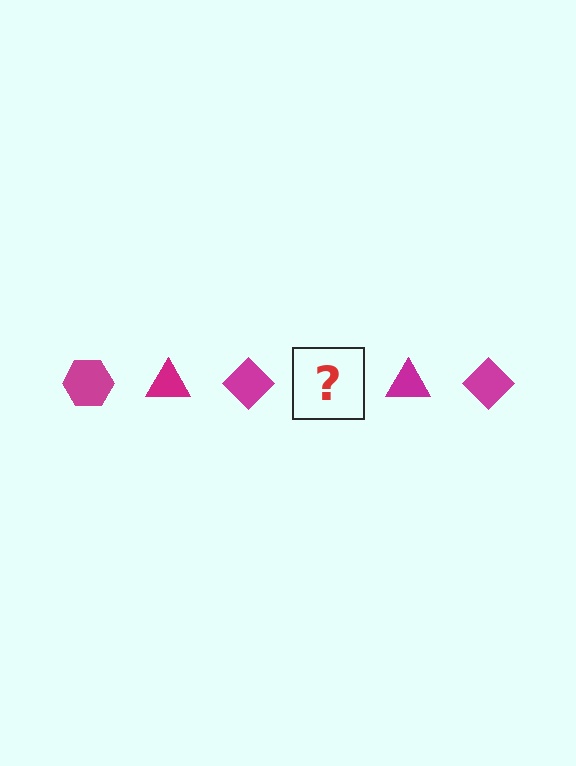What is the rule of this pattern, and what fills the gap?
The rule is that the pattern cycles through hexagon, triangle, diamond shapes in magenta. The gap should be filled with a magenta hexagon.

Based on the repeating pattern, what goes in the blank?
The blank should be a magenta hexagon.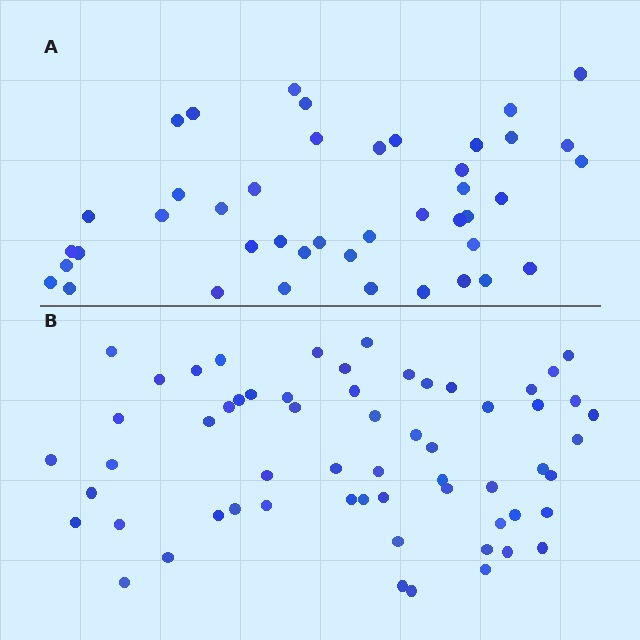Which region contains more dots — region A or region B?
Region B (the bottom region) has more dots.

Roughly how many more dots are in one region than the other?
Region B has approximately 15 more dots than region A.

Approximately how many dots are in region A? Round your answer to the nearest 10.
About 40 dots. (The exact count is 43, which rounds to 40.)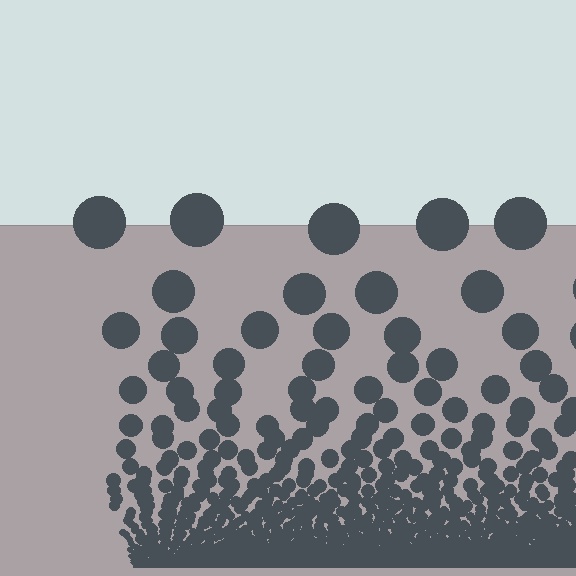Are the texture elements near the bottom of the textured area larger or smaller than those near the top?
Smaller. The gradient is inverted — elements near the bottom are smaller and denser.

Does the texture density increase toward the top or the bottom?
Density increases toward the bottom.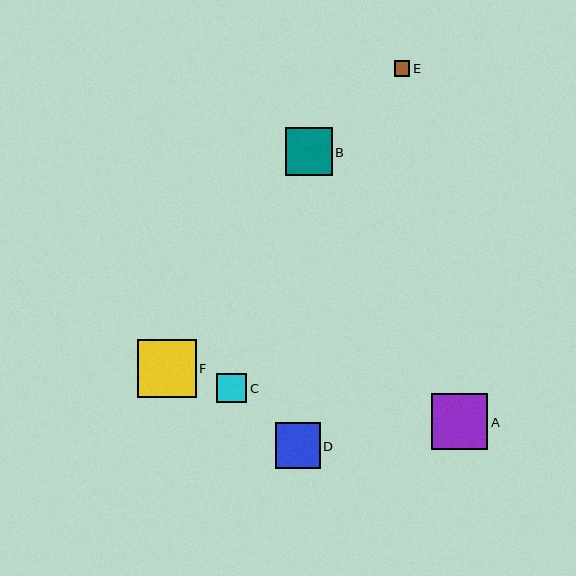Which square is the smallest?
Square E is the smallest with a size of approximately 15 pixels.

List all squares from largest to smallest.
From largest to smallest: F, A, B, D, C, E.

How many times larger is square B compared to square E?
Square B is approximately 3.0 times the size of square E.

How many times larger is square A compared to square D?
Square A is approximately 1.2 times the size of square D.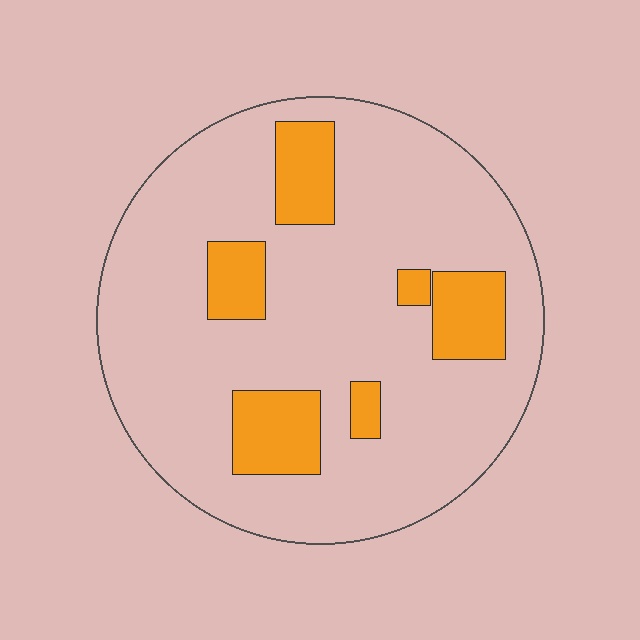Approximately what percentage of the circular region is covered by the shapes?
Approximately 20%.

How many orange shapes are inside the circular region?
6.